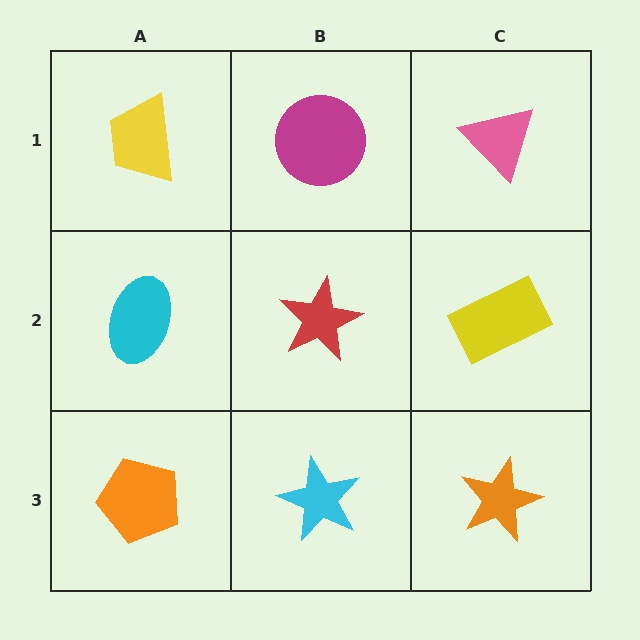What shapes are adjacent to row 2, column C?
A pink triangle (row 1, column C), an orange star (row 3, column C), a red star (row 2, column B).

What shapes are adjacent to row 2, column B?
A magenta circle (row 1, column B), a cyan star (row 3, column B), a cyan ellipse (row 2, column A), a yellow rectangle (row 2, column C).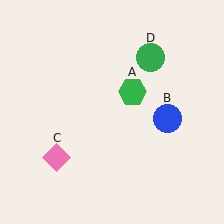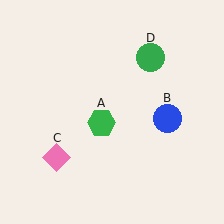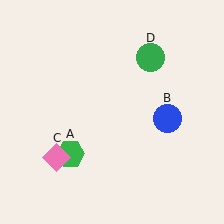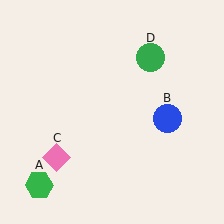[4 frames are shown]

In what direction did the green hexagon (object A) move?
The green hexagon (object A) moved down and to the left.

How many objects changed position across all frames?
1 object changed position: green hexagon (object A).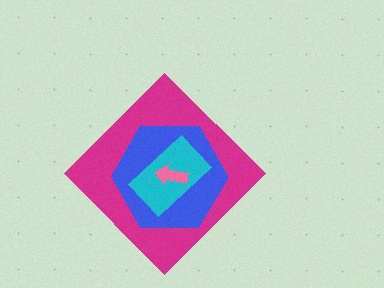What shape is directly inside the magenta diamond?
The blue hexagon.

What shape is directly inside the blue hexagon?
The cyan rectangle.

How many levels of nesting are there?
4.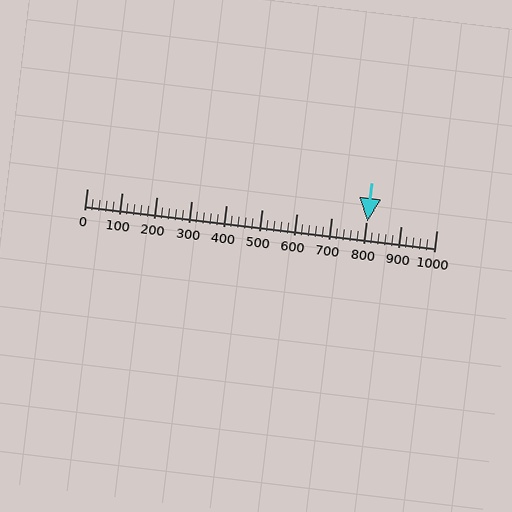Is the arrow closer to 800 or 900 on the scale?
The arrow is closer to 800.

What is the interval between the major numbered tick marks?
The major tick marks are spaced 100 units apart.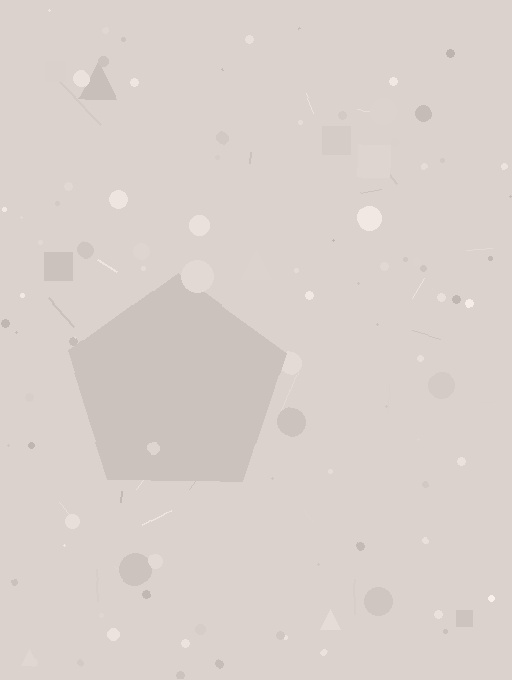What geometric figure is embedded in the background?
A pentagon is embedded in the background.